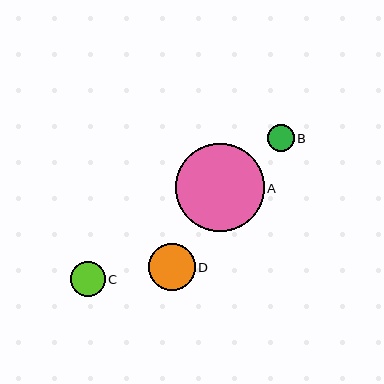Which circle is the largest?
Circle A is the largest with a size of approximately 89 pixels.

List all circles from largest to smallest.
From largest to smallest: A, D, C, B.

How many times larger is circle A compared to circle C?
Circle A is approximately 2.5 times the size of circle C.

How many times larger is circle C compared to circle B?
Circle C is approximately 1.3 times the size of circle B.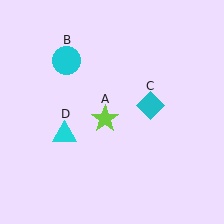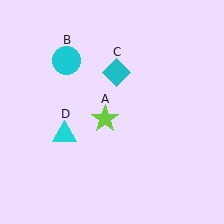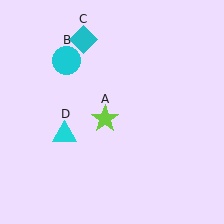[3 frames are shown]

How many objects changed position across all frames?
1 object changed position: cyan diamond (object C).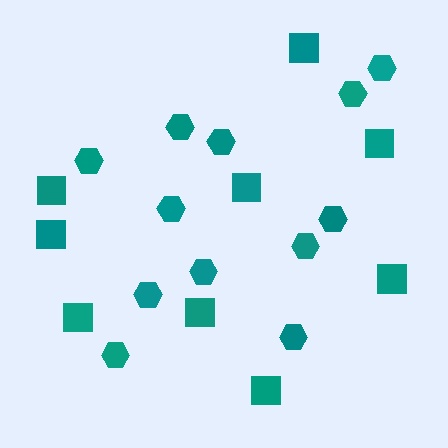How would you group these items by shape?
There are 2 groups: one group of hexagons (12) and one group of squares (9).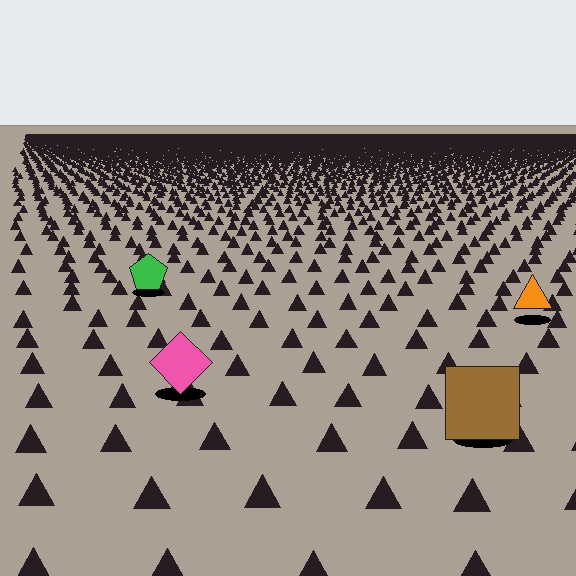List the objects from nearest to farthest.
From nearest to farthest: the brown square, the pink diamond, the orange triangle, the green pentagon.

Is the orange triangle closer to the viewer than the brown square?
No. The brown square is closer — you can tell from the texture gradient: the ground texture is coarser near it.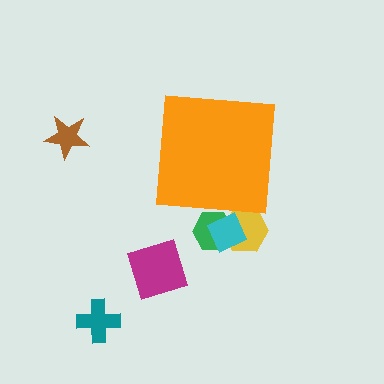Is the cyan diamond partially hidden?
Yes, the cyan diamond is partially hidden behind the orange square.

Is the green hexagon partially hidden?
Yes, the green hexagon is partially hidden behind the orange square.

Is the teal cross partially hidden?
No, the teal cross is fully visible.